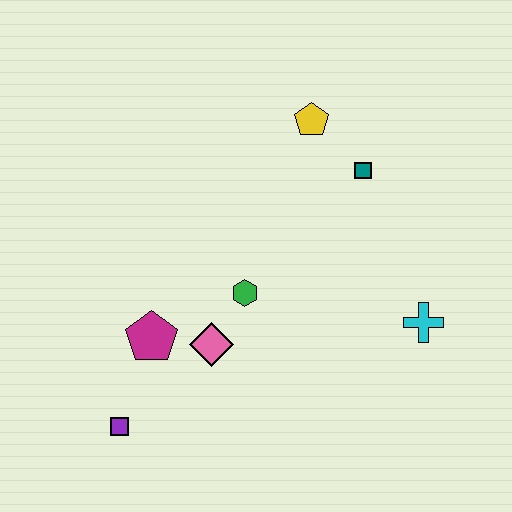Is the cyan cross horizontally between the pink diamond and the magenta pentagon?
No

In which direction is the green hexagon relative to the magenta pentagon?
The green hexagon is to the right of the magenta pentagon.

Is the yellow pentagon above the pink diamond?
Yes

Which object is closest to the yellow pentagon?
The teal square is closest to the yellow pentagon.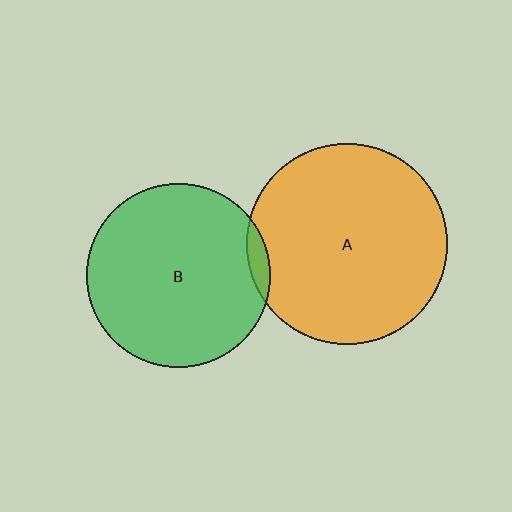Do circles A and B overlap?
Yes.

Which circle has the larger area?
Circle A (orange).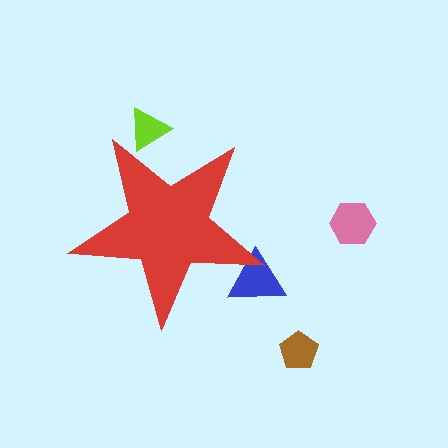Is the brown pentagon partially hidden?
No, the brown pentagon is fully visible.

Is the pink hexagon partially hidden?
No, the pink hexagon is fully visible.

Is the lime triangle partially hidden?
Yes, the lime triangle is partially hidden behind the red star.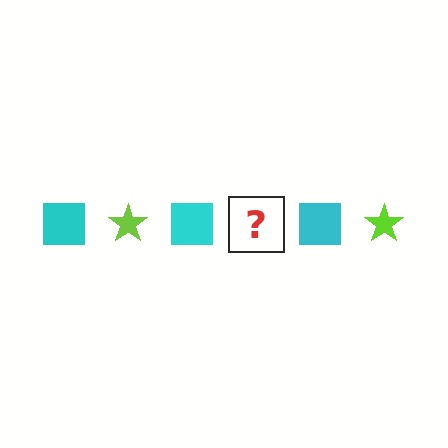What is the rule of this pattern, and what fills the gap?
The rule is that the pattern alternates between cyan square and lime star. The gap should be filled with a lime star.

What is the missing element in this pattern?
The missing element is a lime star.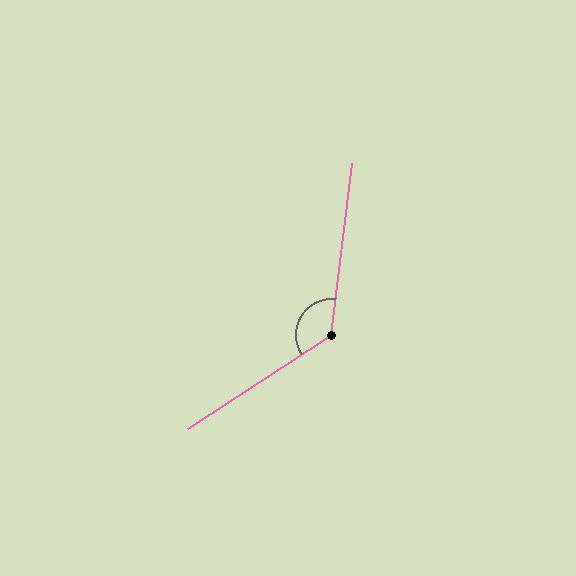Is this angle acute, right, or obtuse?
It is obtuse.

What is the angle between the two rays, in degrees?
Approximately 130 degrees.